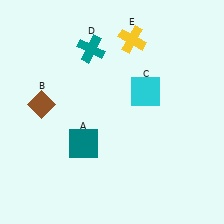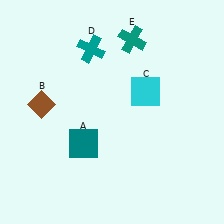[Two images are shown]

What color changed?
The cross (E) changed from yellow in Image 1 to teal in Image 2.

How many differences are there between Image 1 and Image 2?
There is 1 difference between the two images.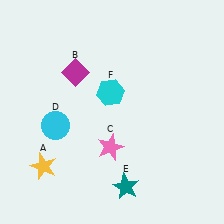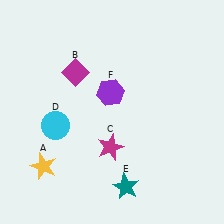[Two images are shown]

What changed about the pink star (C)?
In Image 1, C is pink. In Image 2, it changed to magenta.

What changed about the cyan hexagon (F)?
In Image 1, F is cyan. In Image 2, it changed to purple.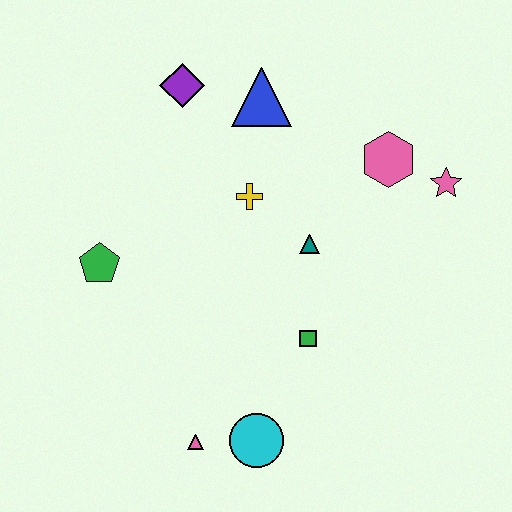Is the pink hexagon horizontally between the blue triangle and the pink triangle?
No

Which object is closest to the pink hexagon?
The pink star is closest to the pink hexagon.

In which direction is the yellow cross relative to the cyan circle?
The yellow cross is above the cyan circle.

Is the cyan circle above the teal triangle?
No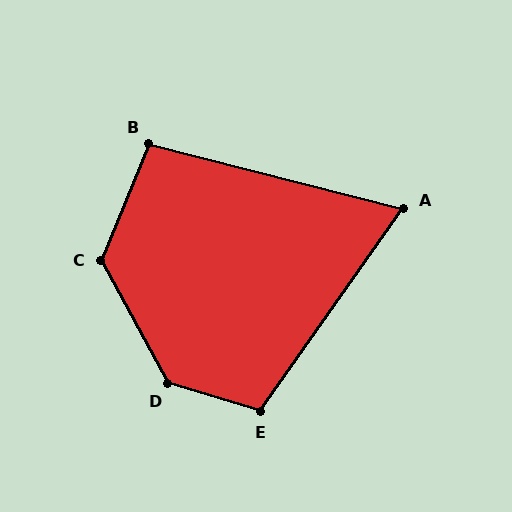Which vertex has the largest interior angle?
D, at approximately 135 degrees.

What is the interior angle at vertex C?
Approximately 129 degrees (obtuse).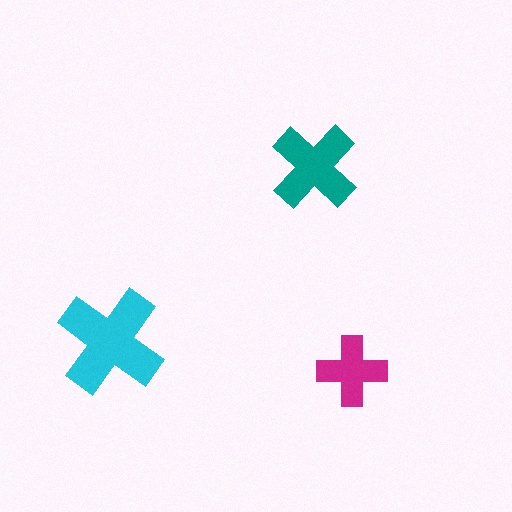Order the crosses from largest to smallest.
the cyan one, the teal one, the magenta one.